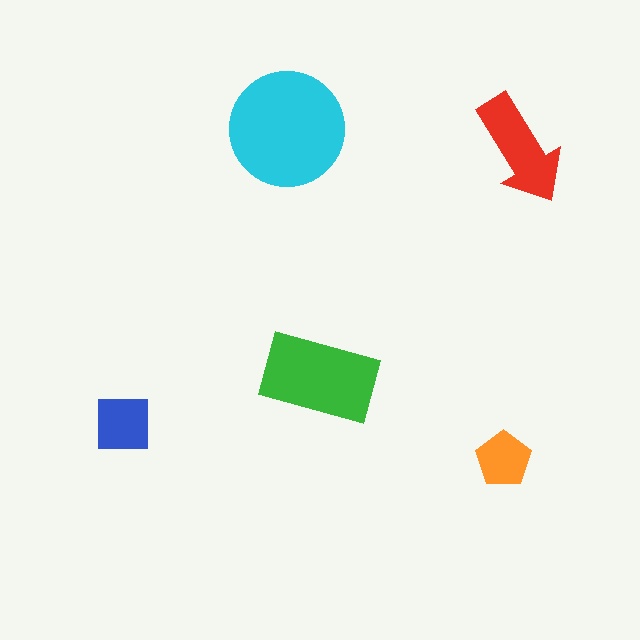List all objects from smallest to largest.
The orange pentagon, the blue square, the red arrow, the green rectangle, the cyan circle.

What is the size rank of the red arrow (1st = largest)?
3rd.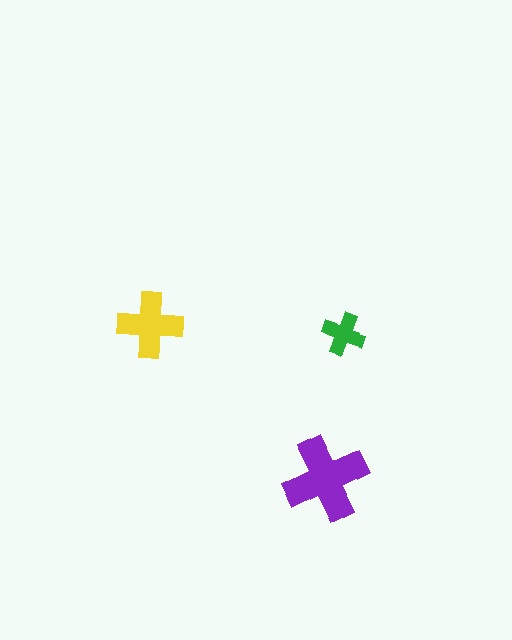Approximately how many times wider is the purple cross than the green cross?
About 2 times wider.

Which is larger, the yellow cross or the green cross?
The yellow one.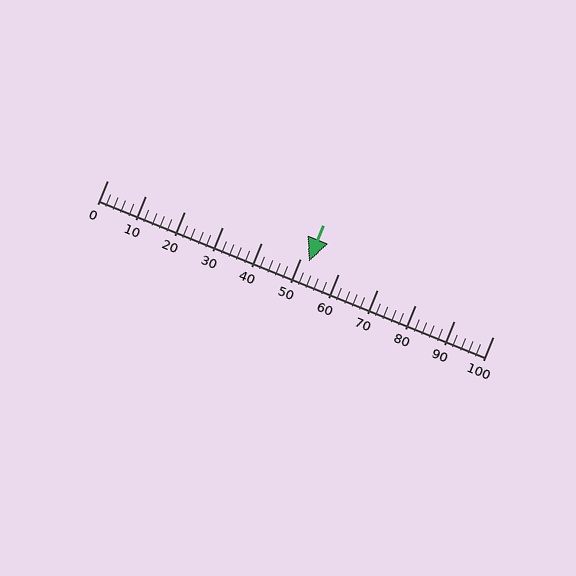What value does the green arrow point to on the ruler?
The green arrow points to approximately 52.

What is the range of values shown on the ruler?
The ruler shows values from 0 to 100.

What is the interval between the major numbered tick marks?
The major tick marks are spaced 10 units apart.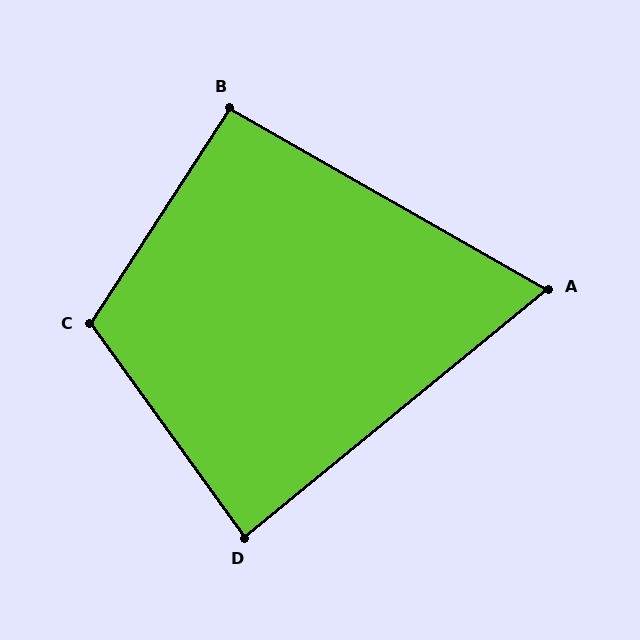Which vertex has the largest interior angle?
C, at approximately 111 degrees.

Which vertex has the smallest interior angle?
A, at approximately 69 degrees.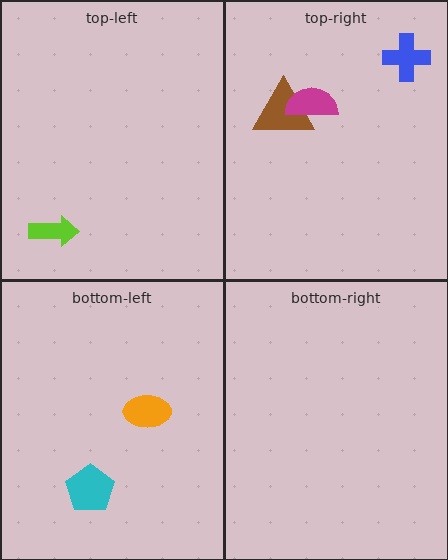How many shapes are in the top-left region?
1.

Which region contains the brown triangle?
The top-right region.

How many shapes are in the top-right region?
3.